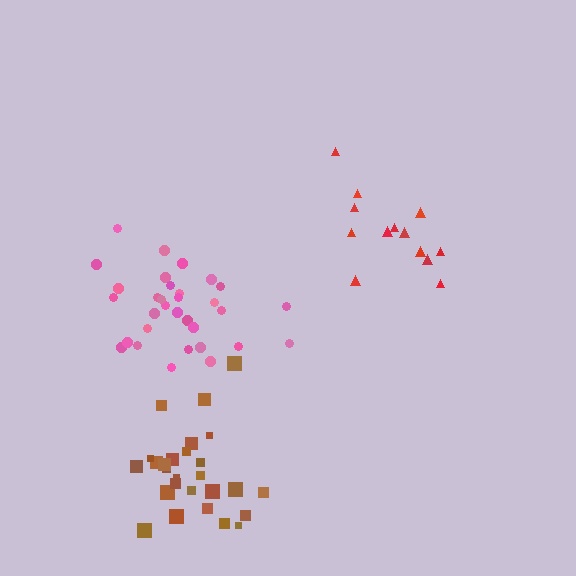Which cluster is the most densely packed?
Pink.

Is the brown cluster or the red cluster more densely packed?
Brown.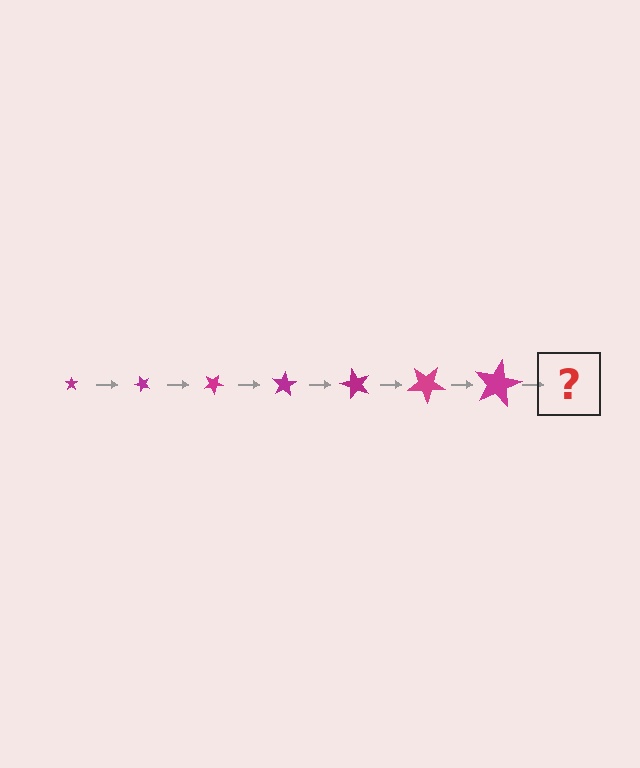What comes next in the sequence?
The next element should be a star, larger than the previous one and rotated 350 degrees from the start.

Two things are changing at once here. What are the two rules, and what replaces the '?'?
The two rules are that the star grows larger each step and it rotates 50 degrees each step. The '?' should be a star, larger than the previous one and rotated 350 degrees from the start.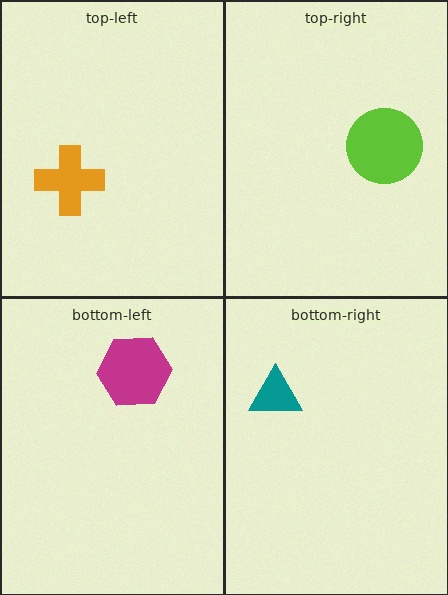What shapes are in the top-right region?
The lime circle.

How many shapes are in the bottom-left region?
1.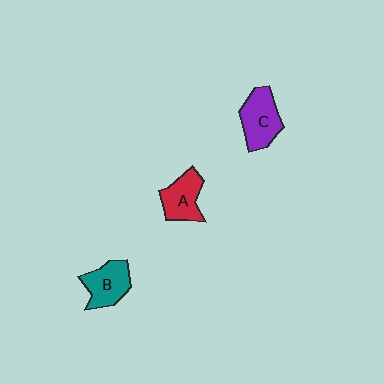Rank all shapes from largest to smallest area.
From largest to smallest: C (purple), B (teal), A (red).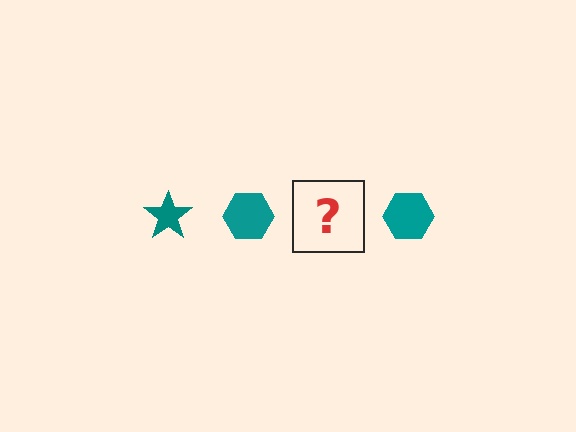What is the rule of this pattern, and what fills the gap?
The rule is that the pattern cycles through star, hexagon shapes in teal. The gap should be filled with a teal star.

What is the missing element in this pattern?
The missing element is a teal star.